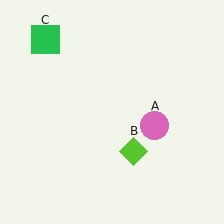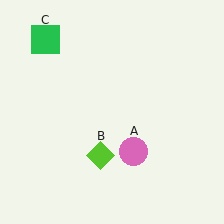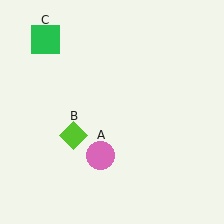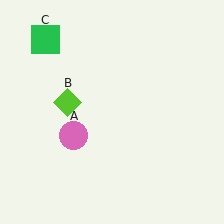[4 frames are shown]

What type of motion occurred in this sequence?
The pink circle (object A), lime diamond (object B) rotated clockwise around the center of the scene.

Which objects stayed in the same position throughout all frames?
Green square (object C) remained stationary.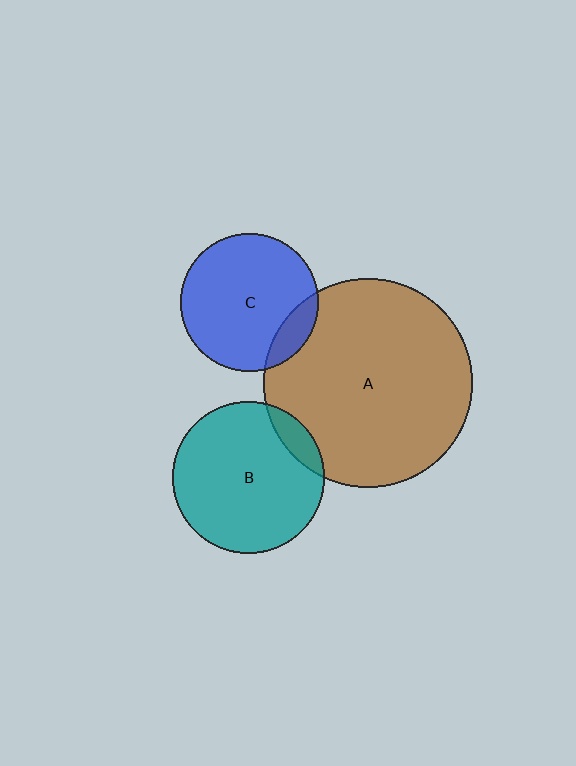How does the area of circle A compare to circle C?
Approximately 2.3 times.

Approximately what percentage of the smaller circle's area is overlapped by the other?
Approximately 15%.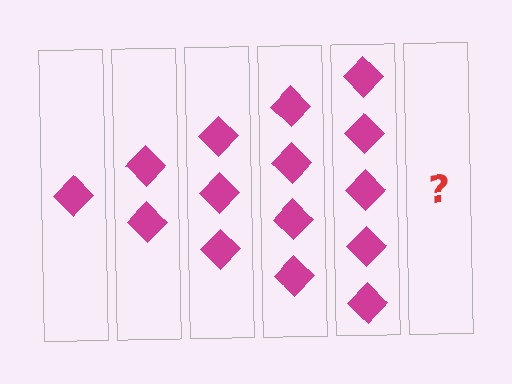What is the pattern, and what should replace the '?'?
The pattern is that each step adds one more diamond. The '?' should be 6 diamonds.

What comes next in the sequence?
The next element should be 6 diamonds.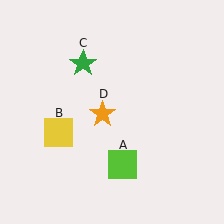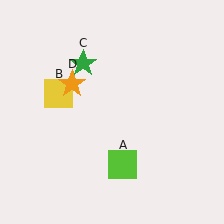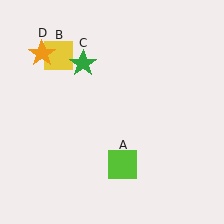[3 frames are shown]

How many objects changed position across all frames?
2 objects changed position: yellow square (object B), orange star (object D).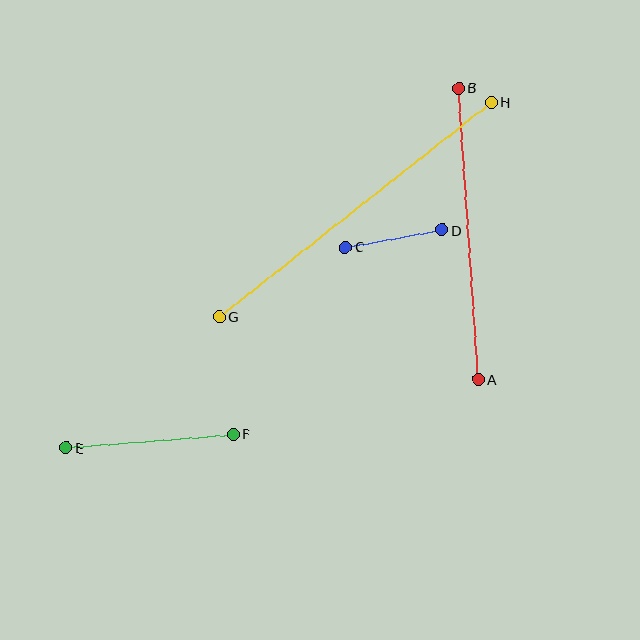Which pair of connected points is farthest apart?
Points G and H are farthest apart.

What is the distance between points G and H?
The distance is approximately 346 pixels.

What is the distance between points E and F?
The distance is approximately 167 pixels.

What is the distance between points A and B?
The distance is approximately 292 pixels.